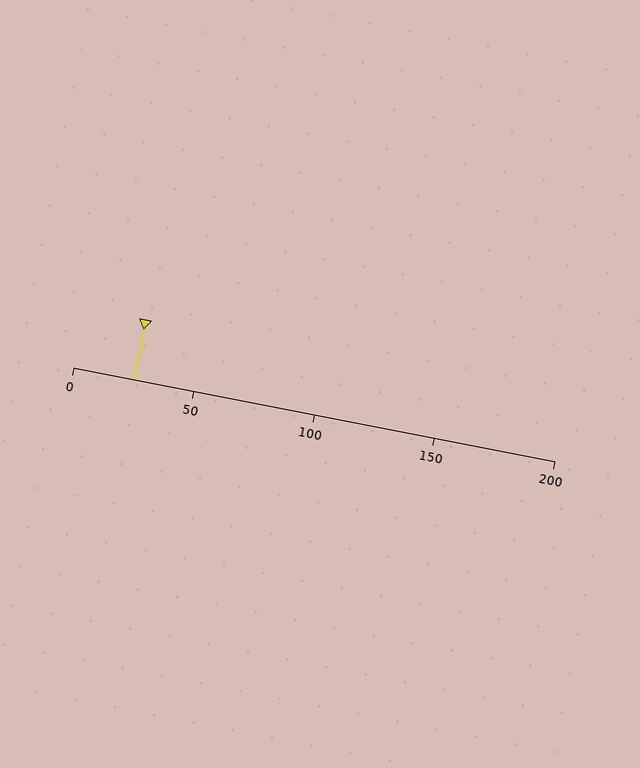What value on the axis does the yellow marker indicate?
The marker indicates approximately 25.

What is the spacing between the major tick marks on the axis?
The major ticks are spaced 50 apart.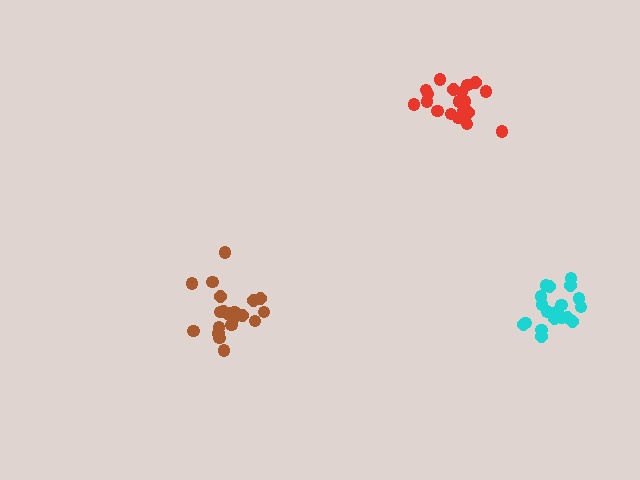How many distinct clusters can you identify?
There are 3 distinct clusters.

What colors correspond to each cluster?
The clusters are colored: brown, cyan, red.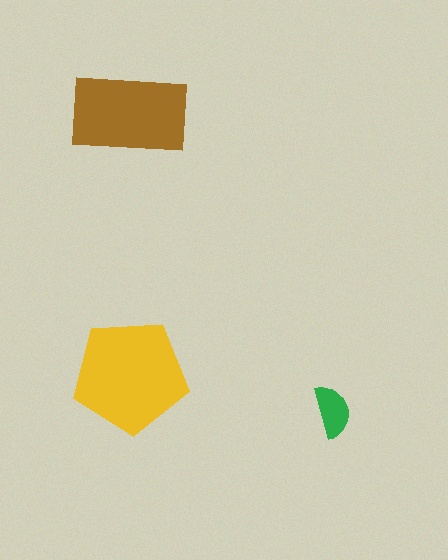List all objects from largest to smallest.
The yellow pentagon, the brown rectangle, the green semicircle.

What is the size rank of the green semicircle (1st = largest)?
3rd.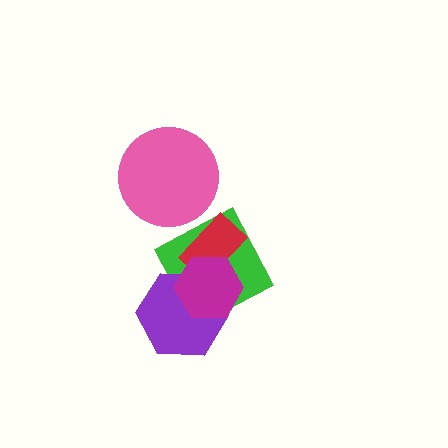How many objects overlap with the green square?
3 objects overlap with the green square.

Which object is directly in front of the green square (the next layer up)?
The purple hexagon is directly in front of the green square.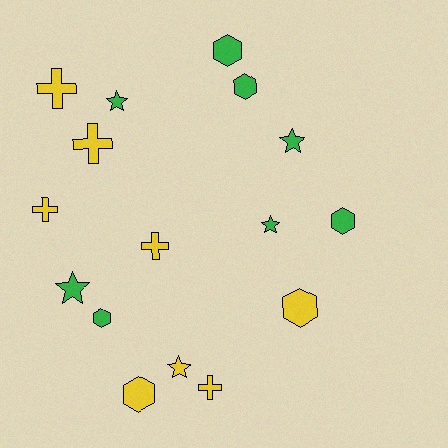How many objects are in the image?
There are 16 objects.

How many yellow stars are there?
There is 1 yellow star.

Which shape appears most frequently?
Hexagon, with 6 objects.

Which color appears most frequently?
Yellow, with 8 objects.